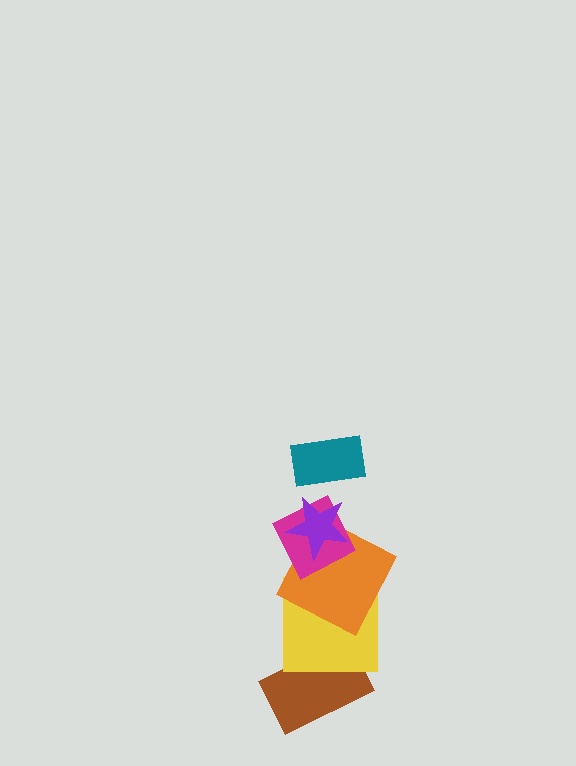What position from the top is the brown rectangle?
The brown rectangle is 6th from the top.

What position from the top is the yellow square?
The yellow square is 5th from the top.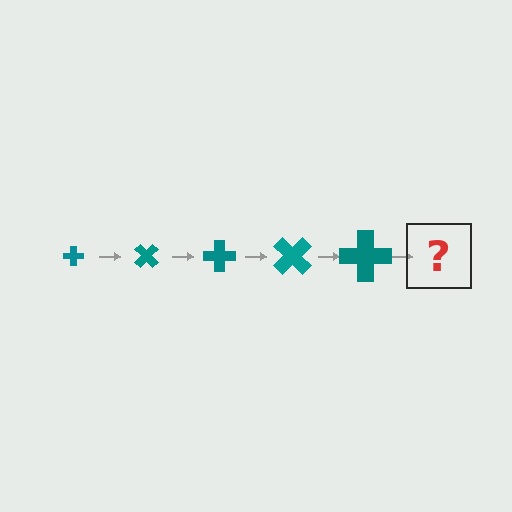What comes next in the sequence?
The next element should be a cross, larger than the previous one and rotated 225 degrees from the start.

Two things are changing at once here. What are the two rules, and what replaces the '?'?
The two rules are that the cross grows larger each step and it rotates 45 degrees each step. The '?' should be a cross, larger than the previous one and rotated 225 degrees from the start.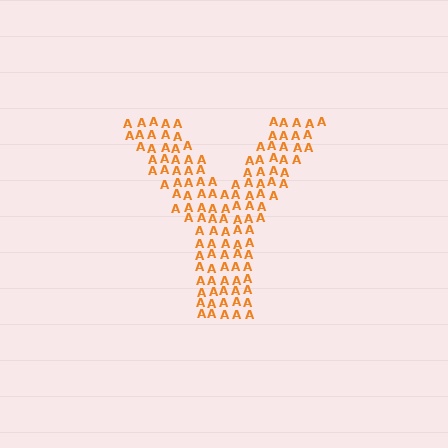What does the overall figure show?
The overall figure shows the letter Y.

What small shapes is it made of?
It is made of small letter A's.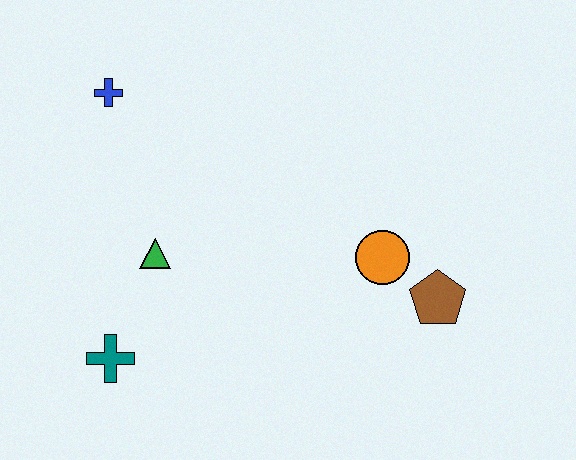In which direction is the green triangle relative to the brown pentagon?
The green triangle is to the left of the brown pentagon.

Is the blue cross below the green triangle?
No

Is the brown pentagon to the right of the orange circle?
Yes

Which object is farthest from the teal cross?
The brown pentagon is farthest from the teal cross.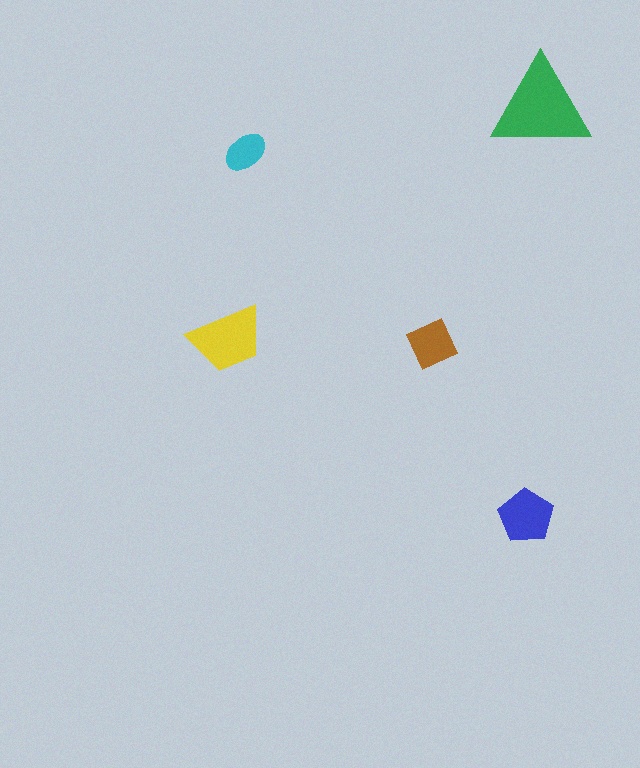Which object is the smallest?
The cyan ellipse.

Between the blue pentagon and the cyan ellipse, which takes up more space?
The blue pentagon.